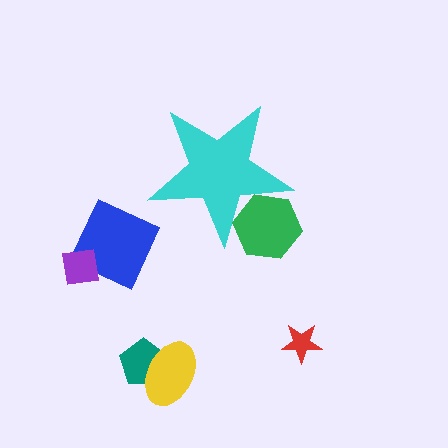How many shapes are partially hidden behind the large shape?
1 shape is partially hidden.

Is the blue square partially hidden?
No, the blue square is fully visible.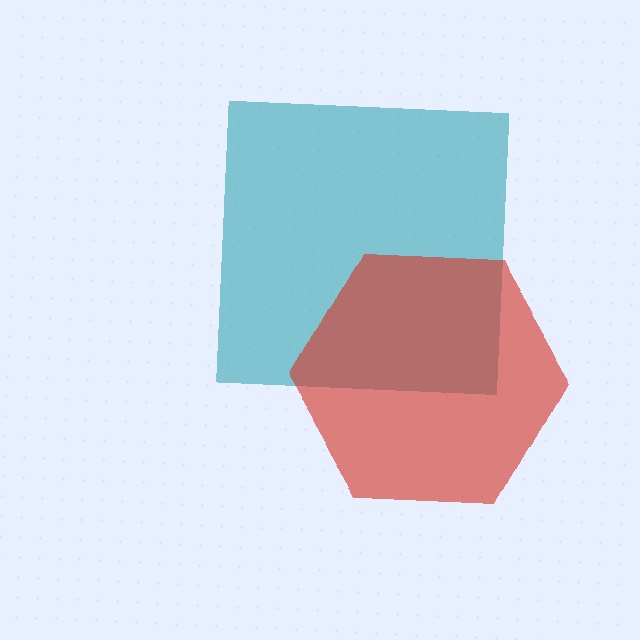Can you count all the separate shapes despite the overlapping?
Yes, there are 2 separate shapes.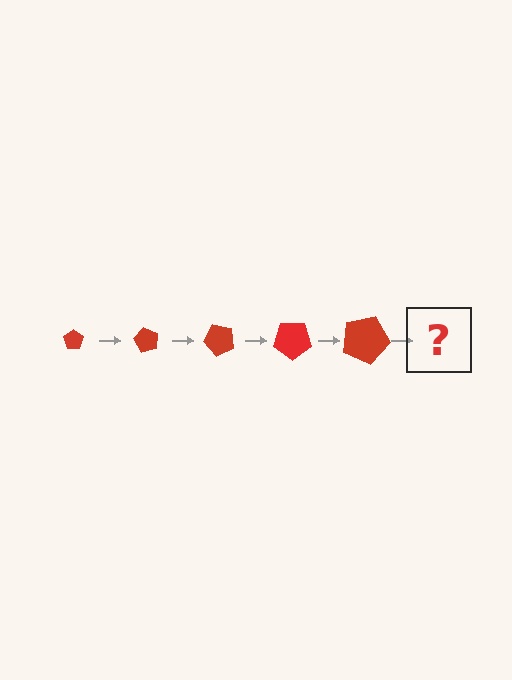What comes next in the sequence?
The next element should be a pentagon, larger than the previous one and rotated 300 degrees from the start.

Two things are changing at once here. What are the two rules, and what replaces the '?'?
The two rules are that the pentagon grows larger each step and it rotates 60 degrees each step. The '?' should be a pentagon, larger than the previous one and rotated 300 degrees from the start.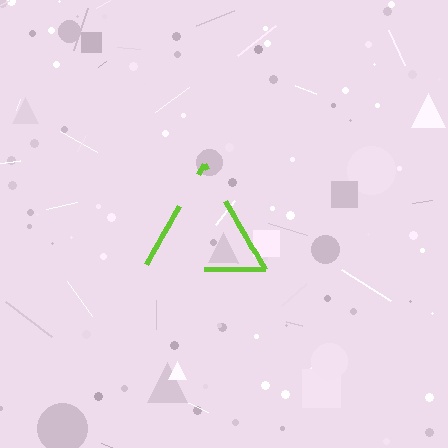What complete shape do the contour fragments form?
The contour fragments form a triangle.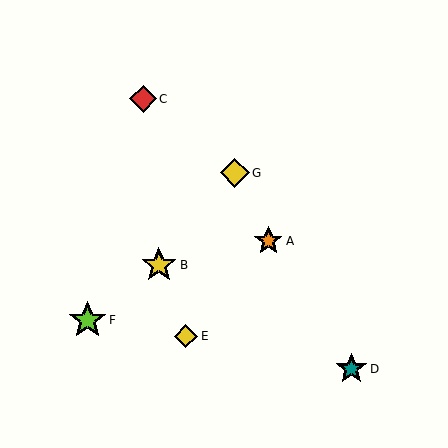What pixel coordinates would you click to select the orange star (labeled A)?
Click at (268, 241) to select the orange star A.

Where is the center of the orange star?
The center of the orange star is at (268, 241).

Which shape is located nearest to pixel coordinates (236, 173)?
The yellow diamond (labeled G) at (235, 173) is nearest to that location.